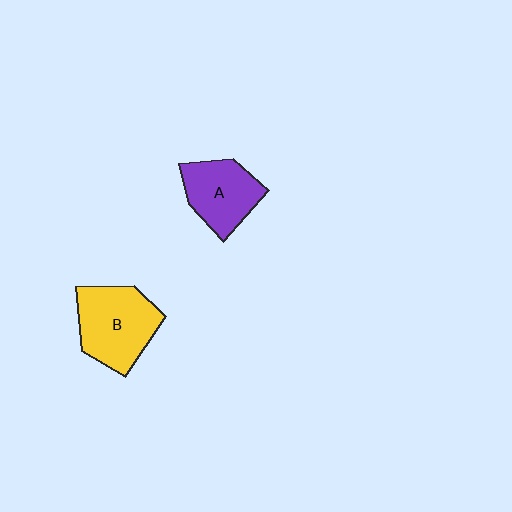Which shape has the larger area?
Shape B (yellow).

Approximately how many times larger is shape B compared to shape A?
Approximately 1.3 times.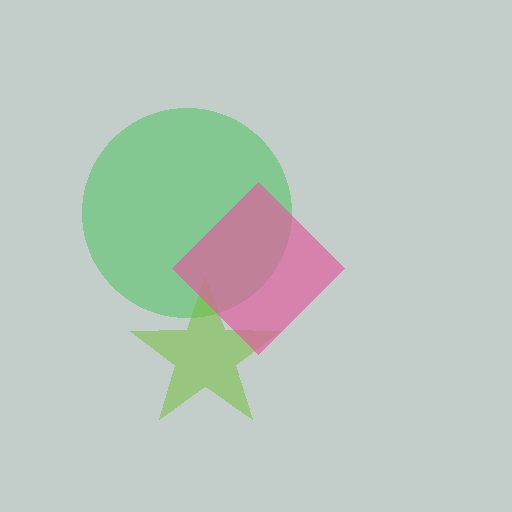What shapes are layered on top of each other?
The layered shapes are: a green circle, a lime star, a pink diamond.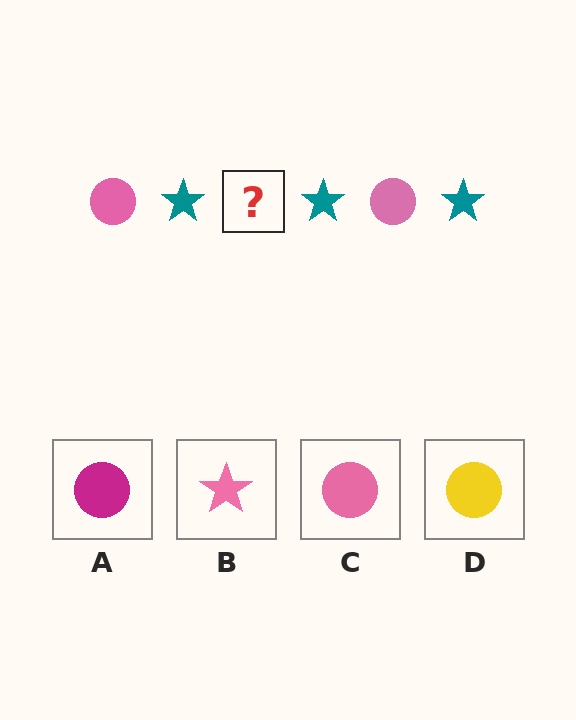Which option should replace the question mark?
Option C.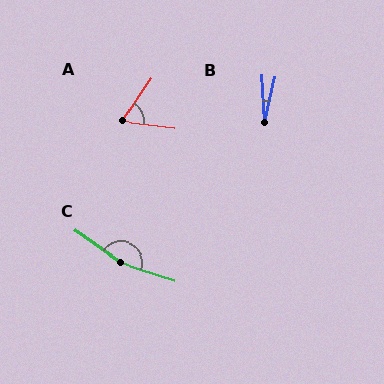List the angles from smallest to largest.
B (16°), A (63°), C (163°).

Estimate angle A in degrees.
Approximately 63 degrees.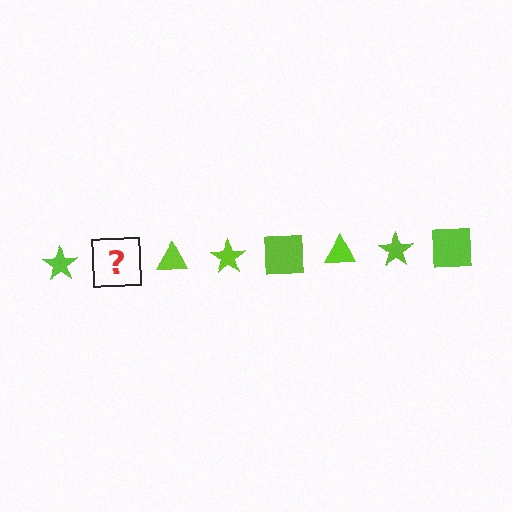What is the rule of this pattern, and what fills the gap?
The rule is that the pattern cycles through star, square, triangle shapes in lime. The gap should be filled with a lime square.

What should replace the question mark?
The question mark should be replaced with a lime square.